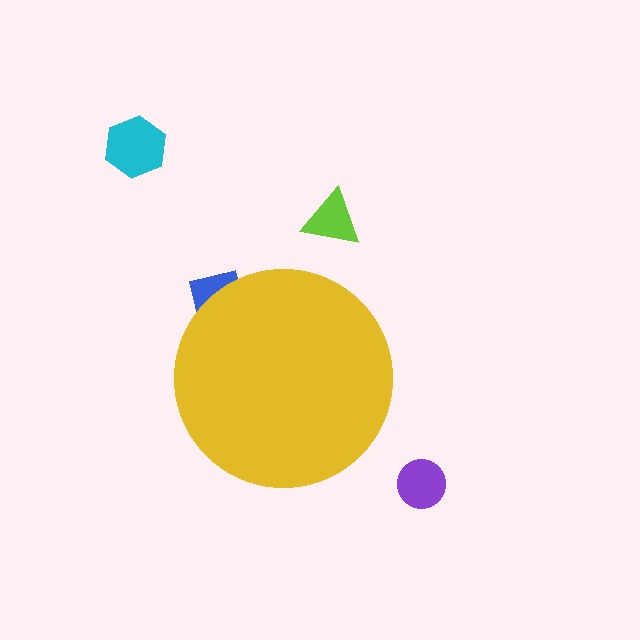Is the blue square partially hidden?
Yes, the blue square is partially hidden behind the yellow circle.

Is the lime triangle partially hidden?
No, the lime triangle is fully visible.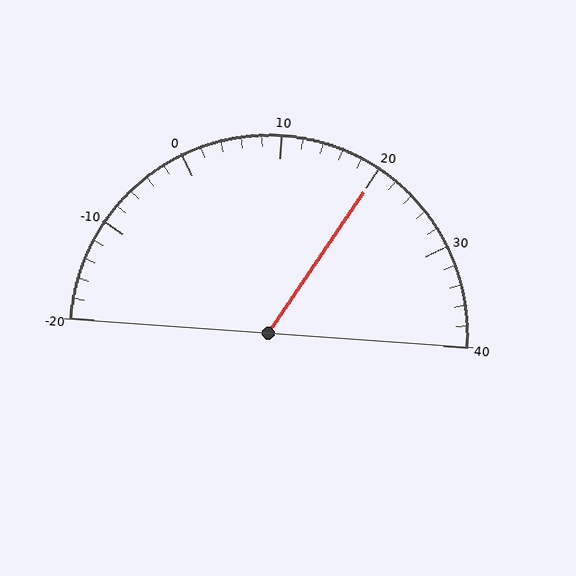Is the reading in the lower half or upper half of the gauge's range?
The reading is in the upper half of the range (-20 to 40).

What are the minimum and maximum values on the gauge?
The gauge ranges from -20 to 40.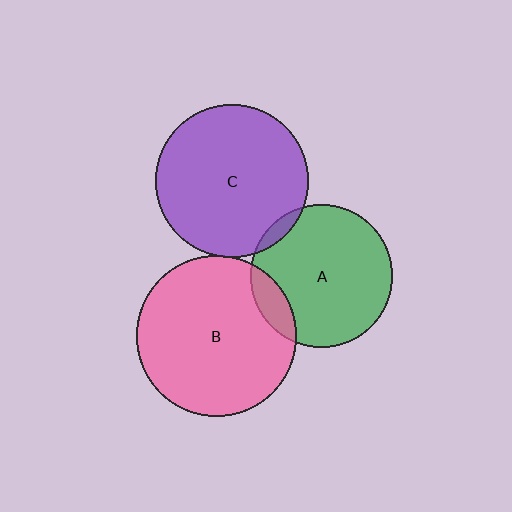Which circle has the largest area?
Circle B (pink).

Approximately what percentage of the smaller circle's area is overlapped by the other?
Approximately 5%.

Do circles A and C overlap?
Yes.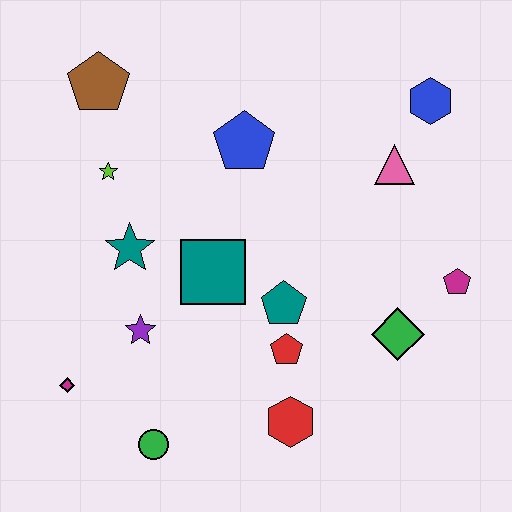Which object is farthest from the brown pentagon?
The magenta pentagon is farthest from the brown pentagon.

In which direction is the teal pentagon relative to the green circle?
The teal pentagon is above the green circle.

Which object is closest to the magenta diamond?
The purple star is closest to the magenta diamond.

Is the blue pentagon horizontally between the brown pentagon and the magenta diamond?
No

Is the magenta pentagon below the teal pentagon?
No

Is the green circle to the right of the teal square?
No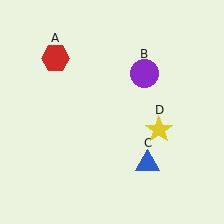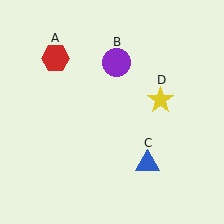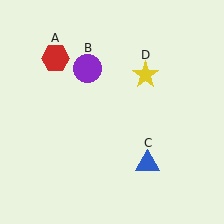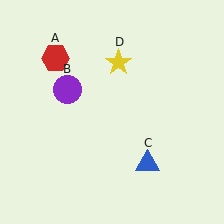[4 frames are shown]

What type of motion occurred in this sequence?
The purple circle (object B), yellow star (object D) rotated counterclockwise around the center of the scene.